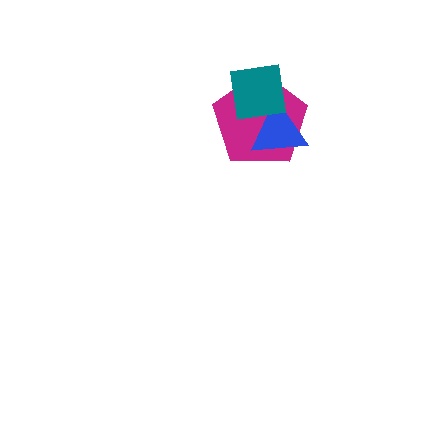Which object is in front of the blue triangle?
The teal square is in front of the blue triangle.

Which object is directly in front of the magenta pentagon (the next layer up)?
The blue triangle is directly in front of the magenta pentagon.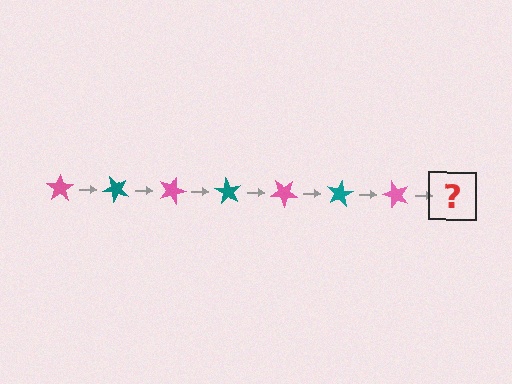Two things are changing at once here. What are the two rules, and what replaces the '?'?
The two rules are that it rotates 45 degrees each step and the color cycles through pink and teal. The '?' should be a teal star, rotated 315 degrees from the start.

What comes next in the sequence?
The next element should be a teal star, rotated 315 degrees from the start.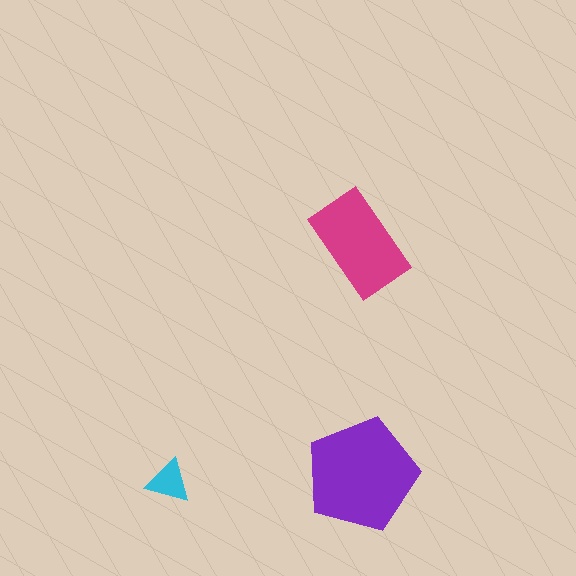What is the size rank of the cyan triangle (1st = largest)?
3rd.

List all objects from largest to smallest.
The purple pentagon, the magenta rectangle, the cyan triangle.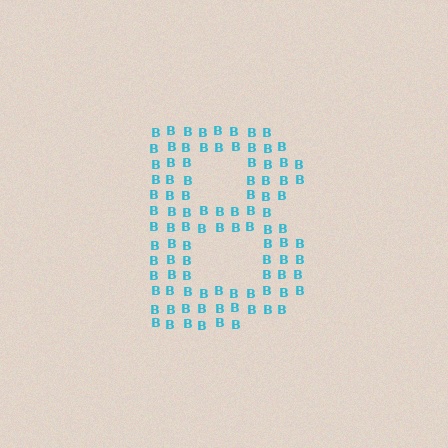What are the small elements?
The small elements are letter B's.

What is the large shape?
The large shape is the letter B.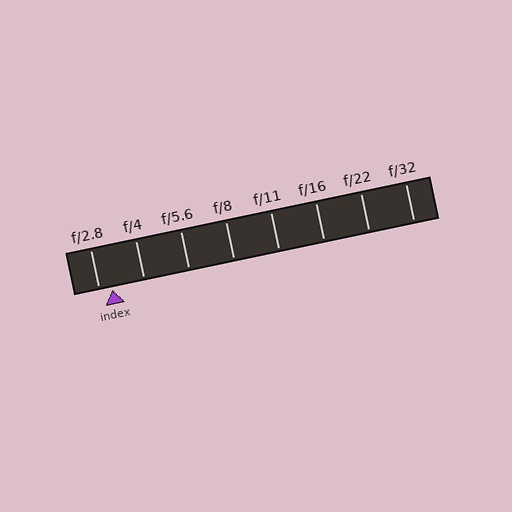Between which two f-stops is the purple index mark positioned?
The index mark is between f/2.8 and f/4.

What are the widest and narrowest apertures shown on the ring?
The widest aperture shown is f/2.8 and the narrowest is f/32.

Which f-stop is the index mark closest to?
The index mark is closest to f/2.8.